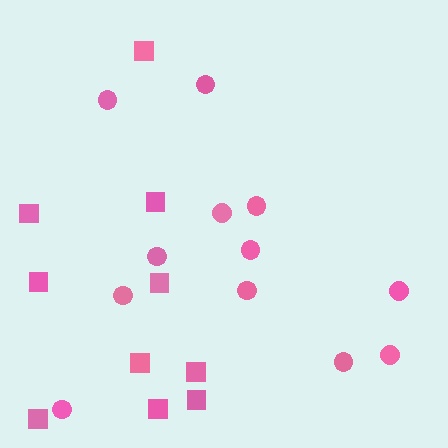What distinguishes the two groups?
There are 2 groups: one group of circles (12) and one group of squares (10).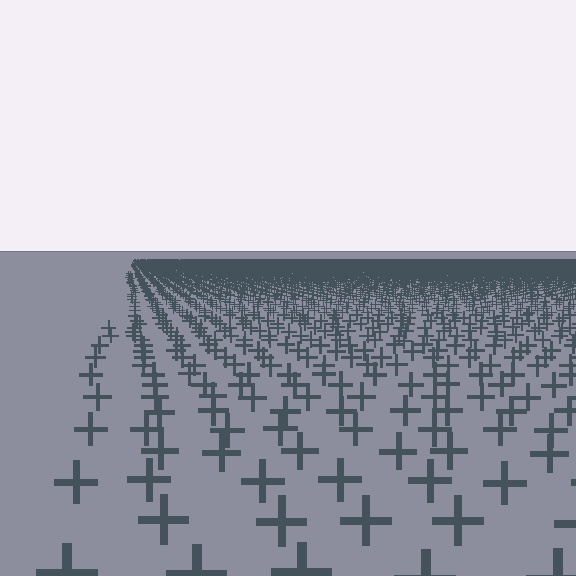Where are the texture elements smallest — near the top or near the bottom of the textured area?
Near the top.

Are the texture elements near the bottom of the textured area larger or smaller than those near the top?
Larger. Near the bottom, elements are closer to the viewer and appear at a bigger on-screen size.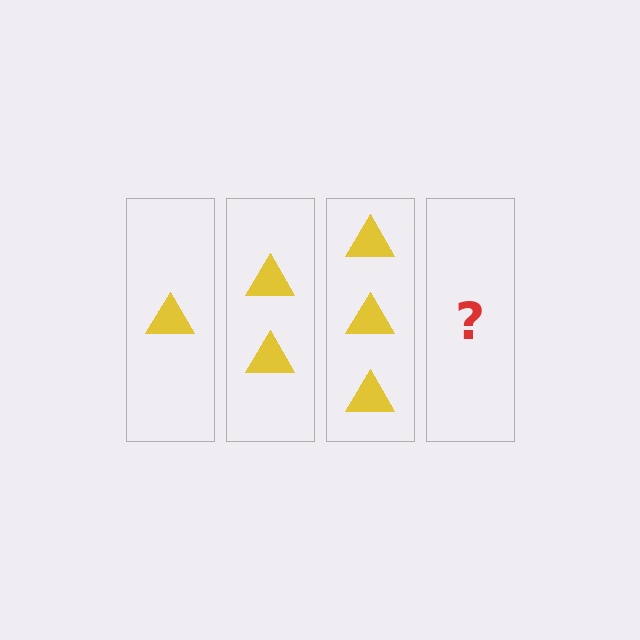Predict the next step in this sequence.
The next step is 4 triangles.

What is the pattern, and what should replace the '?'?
The pattern is that each step adds one more triangle. The '?' should be 4 triangles.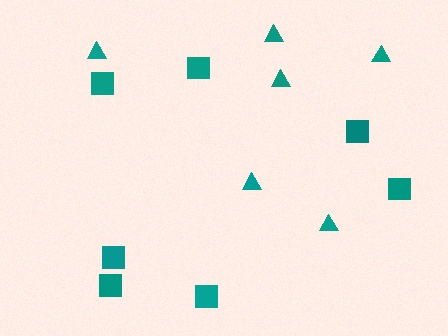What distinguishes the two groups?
There are 2 groups: one group of triangles (6) and one group of squares (7).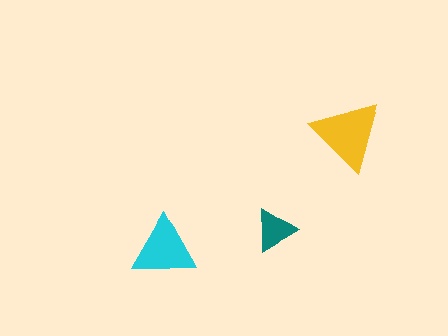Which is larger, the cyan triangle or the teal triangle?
The cyan one.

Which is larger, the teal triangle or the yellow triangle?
The yellow one.